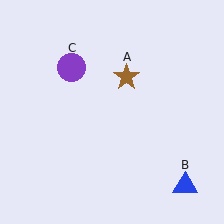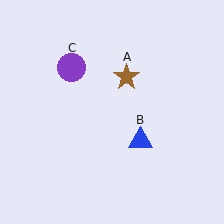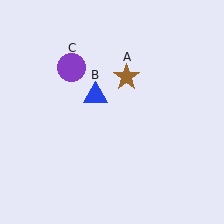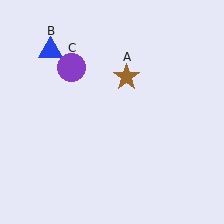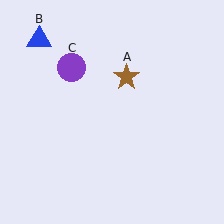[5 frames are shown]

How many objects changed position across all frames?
1 object changed position: blue triangle (object B).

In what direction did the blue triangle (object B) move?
The blue triangle (object B) moved up and to the left.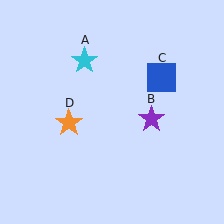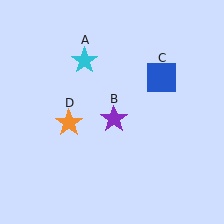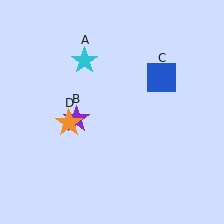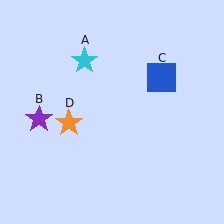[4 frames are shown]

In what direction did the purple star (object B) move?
The purple star (object B) moved left.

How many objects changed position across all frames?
1 object changed position: purple star (object B).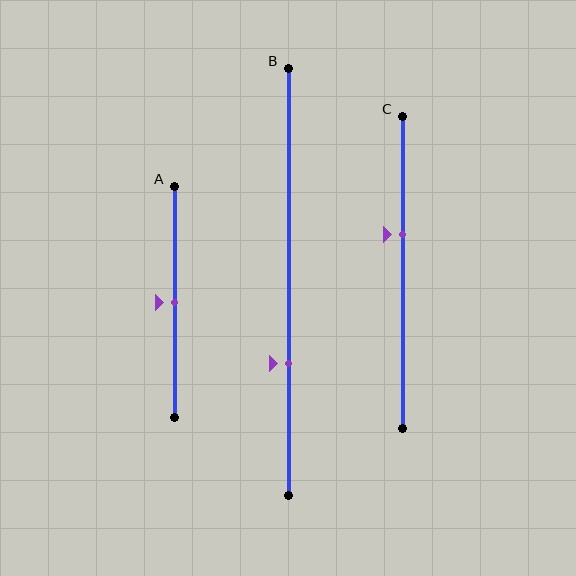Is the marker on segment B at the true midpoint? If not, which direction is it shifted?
No, the marker on segment B is shifted downward by about 19% of the segment length.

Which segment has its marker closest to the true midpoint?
Segment A has its marker closest to the true midpoint.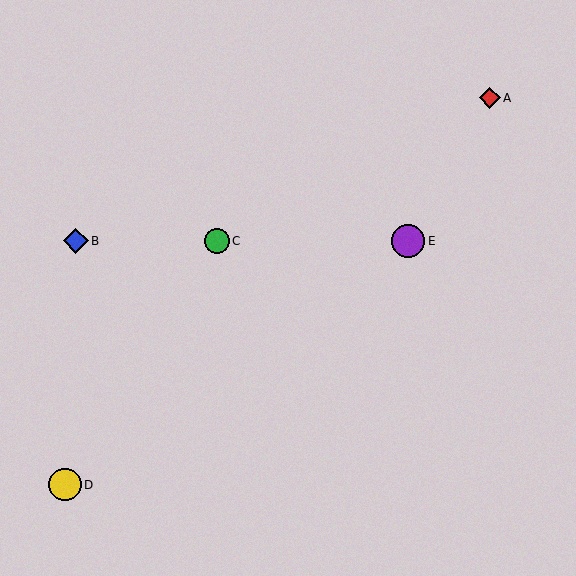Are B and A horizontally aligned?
No, B is at y≈241 and A is at y≈98.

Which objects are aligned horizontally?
Objects B, C, E are aligned horizontally.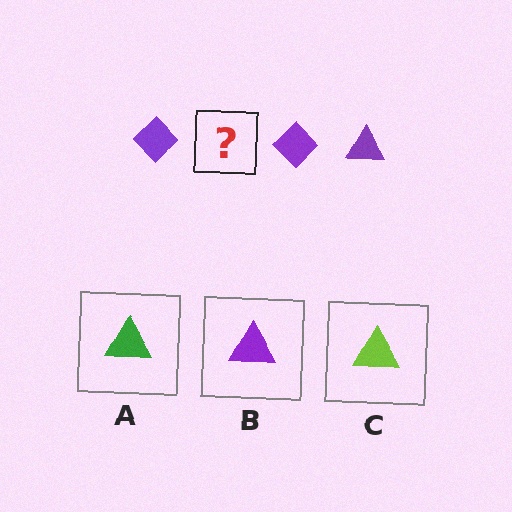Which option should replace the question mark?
Option B.